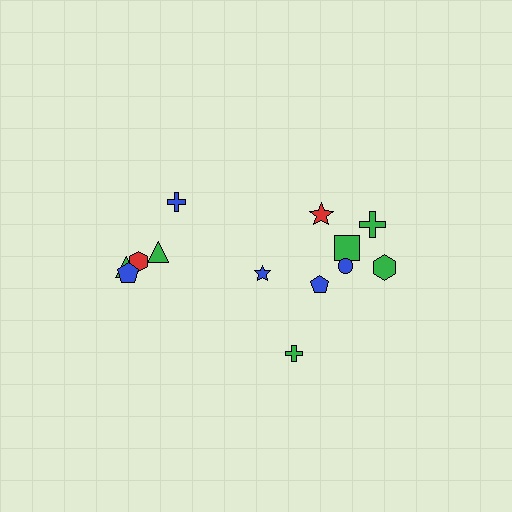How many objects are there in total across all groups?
There are 13 objects.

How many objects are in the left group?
There are 5 objects.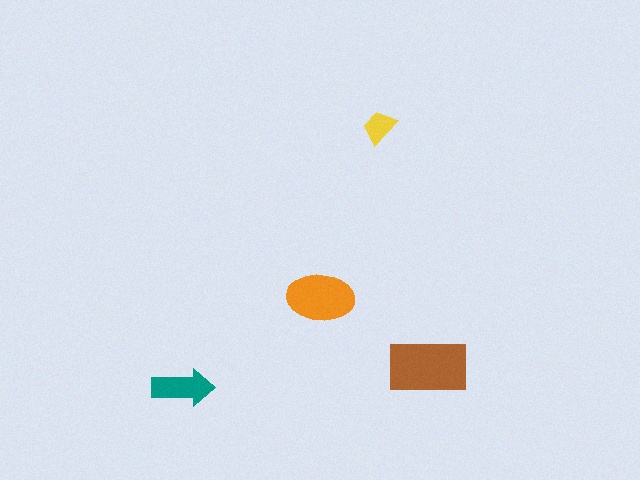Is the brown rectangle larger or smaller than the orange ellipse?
Larger.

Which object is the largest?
The brown rectangle.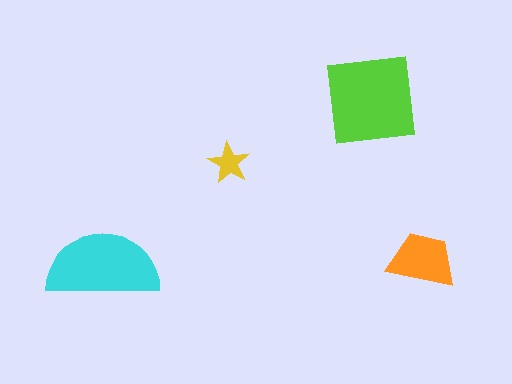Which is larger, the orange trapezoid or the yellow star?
The orange trapezoid.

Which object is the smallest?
The yellow star.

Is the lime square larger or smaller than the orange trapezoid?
Larger.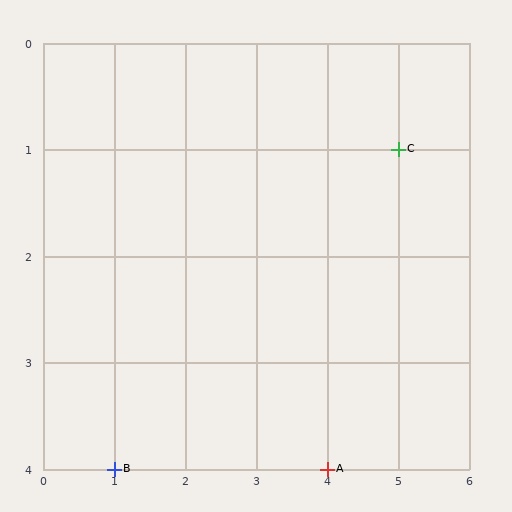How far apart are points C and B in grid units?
Points C and B are 4 columns and 3 rows apart (about 5.0 grid units diagonally).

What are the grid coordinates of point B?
Point B is at grid coordinates (1, 4).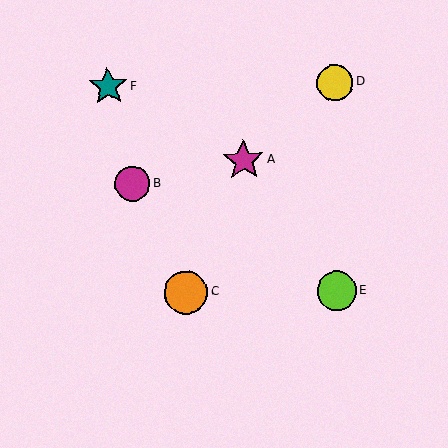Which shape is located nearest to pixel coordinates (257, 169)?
The magenta star (labeled A) at (244, 160) is nearest to that location.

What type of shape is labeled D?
Shape D is a yellow circle.